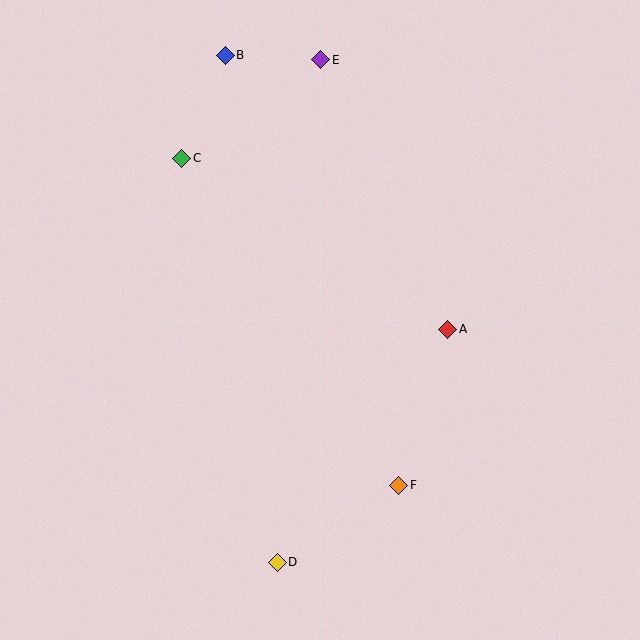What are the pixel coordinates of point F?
Point F is at (398, 485).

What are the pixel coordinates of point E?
Point E is at (321, 60).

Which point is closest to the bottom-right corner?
Point F is closest to the bottom-right corner.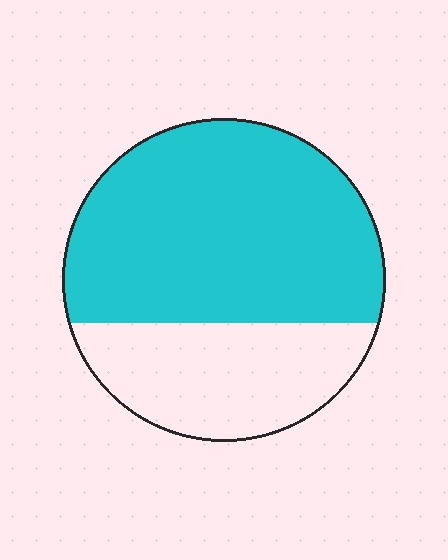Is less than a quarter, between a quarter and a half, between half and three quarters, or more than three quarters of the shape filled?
Between half and three quarters.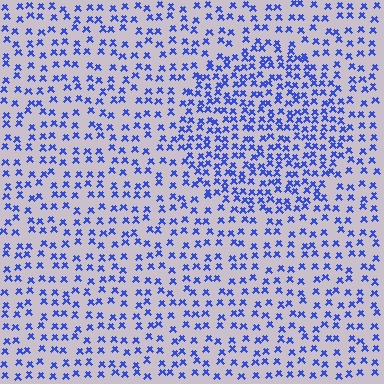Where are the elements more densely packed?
The elements are more densely packed inside the circle boundary.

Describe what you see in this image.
The image contains small blue elements arranged at two different densities. A circle-shaped region is visible where the elements are more densely packed than the surrounding area.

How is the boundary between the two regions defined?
The boundary is defined by a change in element density (approximately 1.8x ratio). All elements are the same color, size, and shape.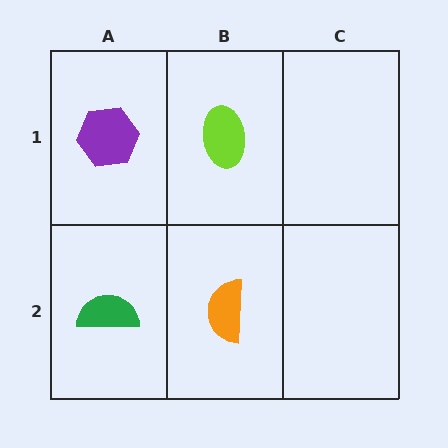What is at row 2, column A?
A green semicircle.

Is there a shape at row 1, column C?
No, that cell is empty.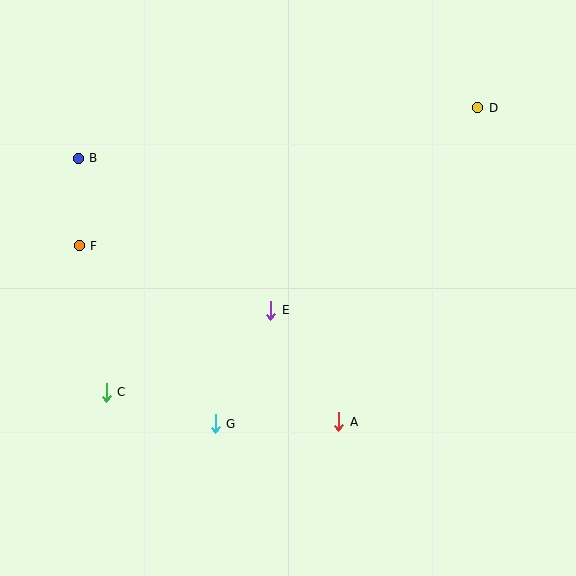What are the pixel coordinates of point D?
Point D is at (478, 108).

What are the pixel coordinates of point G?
Point G is at (215, 424).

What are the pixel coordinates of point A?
Point A is at (339, 422).